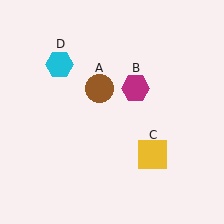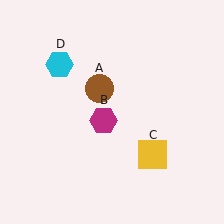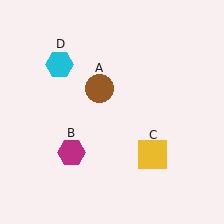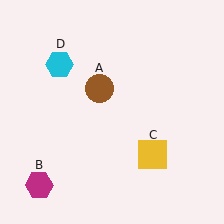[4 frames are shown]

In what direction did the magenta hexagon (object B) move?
The magenta hexagon (object B) moved down and to the left.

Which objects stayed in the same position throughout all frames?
Brown circle (object A) and yellow square (object C) and cyan hexagon (object D) remained stationary.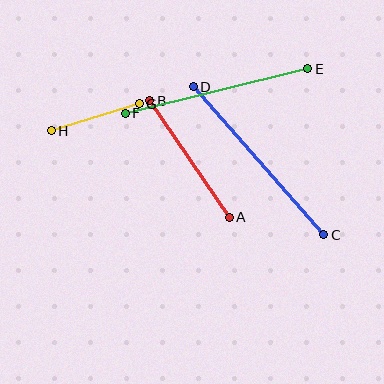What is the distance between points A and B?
The distance is approximately 141 pixels.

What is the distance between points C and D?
The distance is approximately 198 pixels.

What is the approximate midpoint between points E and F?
The midpoint is at approximately (217, 91) pixels.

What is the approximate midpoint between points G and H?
The midpoint is at approximately (95, 117) pixels.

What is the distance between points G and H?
The distance is approximately 92 pixels.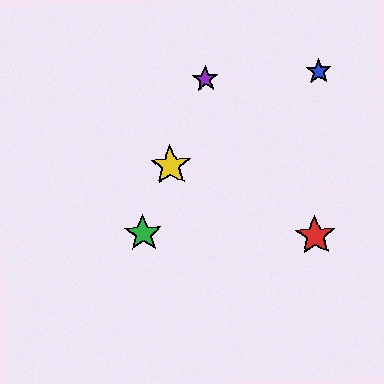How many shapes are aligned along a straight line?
3 shapes (the green star, the yellow star, the purple star) are aligned along a straight line.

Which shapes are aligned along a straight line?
The green star, the yellow star, the purple star are aligned along a straight line.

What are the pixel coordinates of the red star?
The red star is at (315, 236).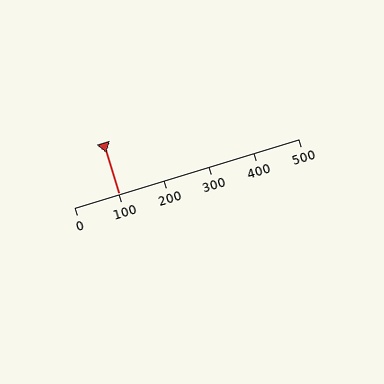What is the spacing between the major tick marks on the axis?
The major ticks are spaced 100 apart.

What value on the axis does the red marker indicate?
The marker indicates approximately 100.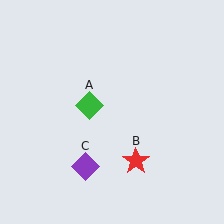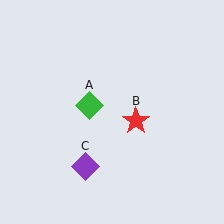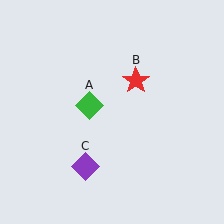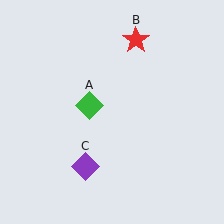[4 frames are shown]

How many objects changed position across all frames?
1 object changed position: red star (object B).